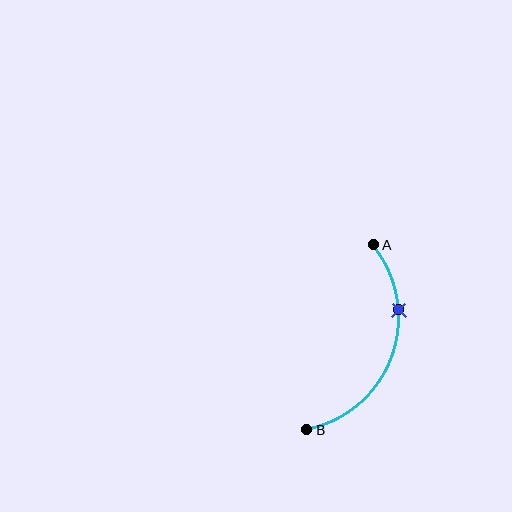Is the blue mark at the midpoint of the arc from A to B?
No. The blue mark lies on the arc but is closer to endpoint A. The arc midpoint would be at the point on the curve equidistant along the arc from both A and B.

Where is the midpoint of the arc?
The arc midpoint is the point on the curve farthest from the straight line joining A and B. It sits to the right of that line.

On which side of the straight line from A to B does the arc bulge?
The arc bulges to the right of the straight line connecting A and B.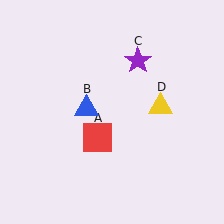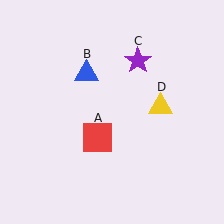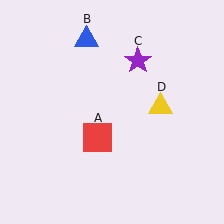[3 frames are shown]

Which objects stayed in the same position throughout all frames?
Red square (object A) and purple star (object C) and yellow triangle (object D) remained stationary.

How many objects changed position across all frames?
1 object changed position: blue triangle (object B).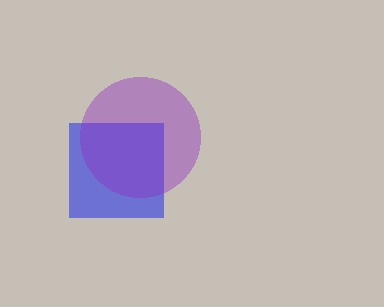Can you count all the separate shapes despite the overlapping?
Yes, there are 2 separate shapes.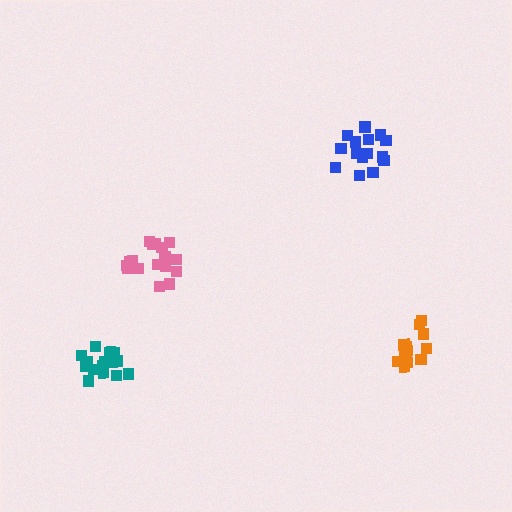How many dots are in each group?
Group 1: 15 dots, Group 2: 17 dots, Group 3: 15 dots, Group 4: 17 dots (64 total).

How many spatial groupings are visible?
There are 4 spatial groupings.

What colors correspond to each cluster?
The clusters are colored: orange, pink, blue, teal.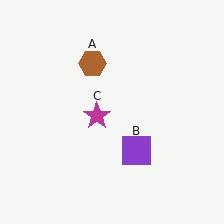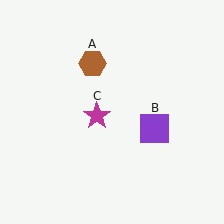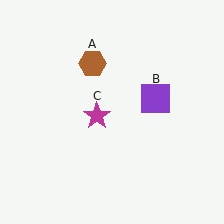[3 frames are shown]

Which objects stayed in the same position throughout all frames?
Brown hexagon (object A) and magenta star (object C) remained stationary.